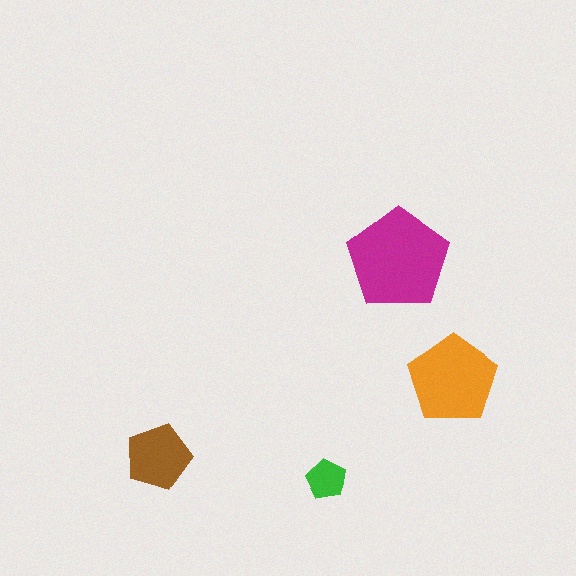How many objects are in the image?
There are 4 objects in the image.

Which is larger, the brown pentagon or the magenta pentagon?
The magenta one.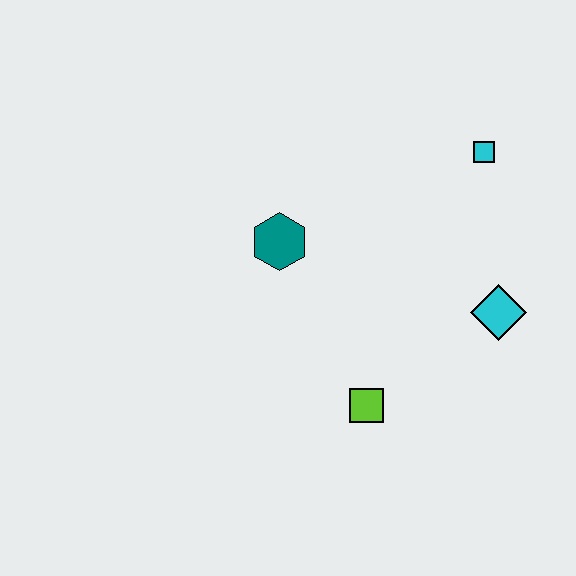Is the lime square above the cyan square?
No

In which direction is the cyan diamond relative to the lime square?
The cyan diamond is to the right of the lime square.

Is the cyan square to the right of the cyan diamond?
No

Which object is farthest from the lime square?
The cyan square is farthest from the lime square.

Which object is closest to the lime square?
The cyan diamond is closest to the lime square.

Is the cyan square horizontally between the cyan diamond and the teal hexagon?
Yes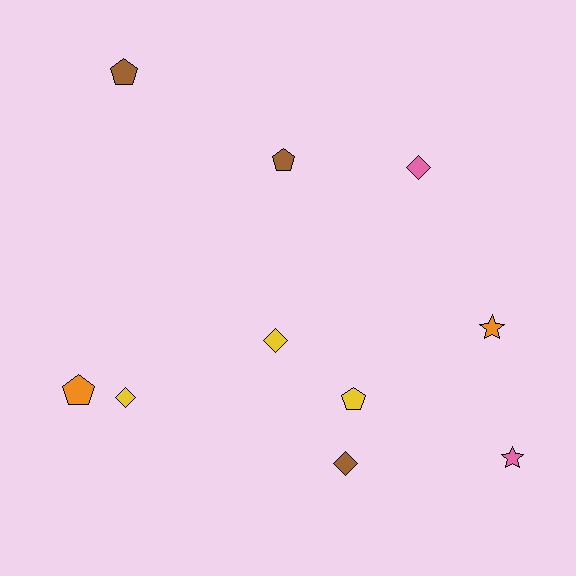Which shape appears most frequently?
Diamond, with 4 objects.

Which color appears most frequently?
Yellow, with 3 objects.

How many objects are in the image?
There are 10 objects.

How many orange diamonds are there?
There are no orange diamonds.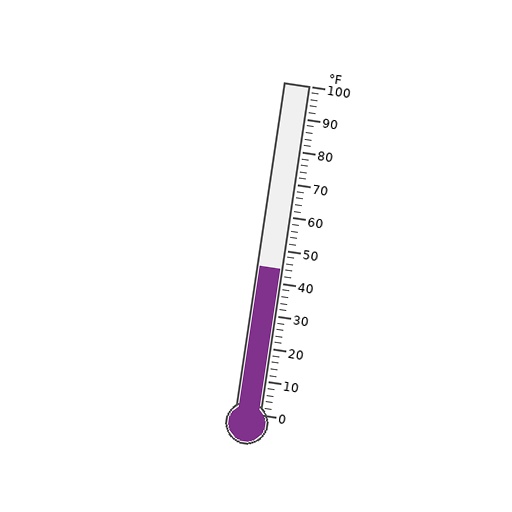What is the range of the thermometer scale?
The thermometer scale ranges from 0°F to 100°F.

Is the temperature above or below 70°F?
The temperature is below 70°F.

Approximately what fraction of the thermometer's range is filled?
The thermometer is filled to approximately 45% of its range.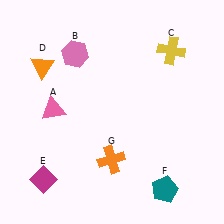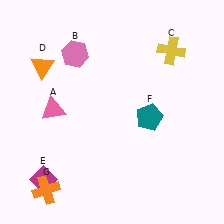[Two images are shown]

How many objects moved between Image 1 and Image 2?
2 objects moved between the two images.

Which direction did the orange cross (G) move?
The orange cross (G) moved left.